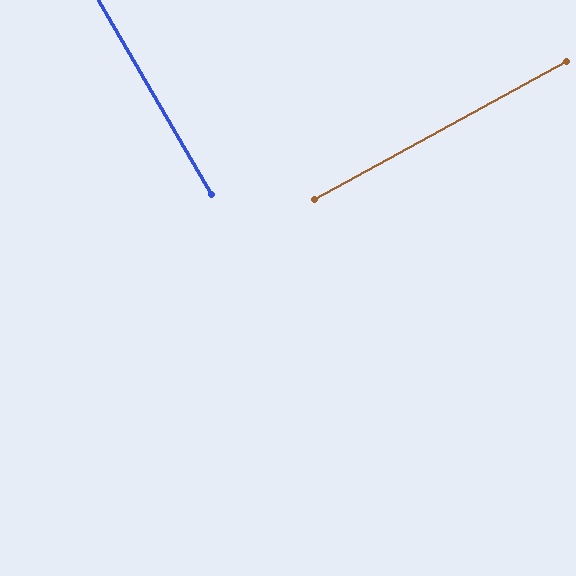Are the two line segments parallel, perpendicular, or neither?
Perpendicular — they meet at approximately 88°.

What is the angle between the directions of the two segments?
Approximately 88 degrees.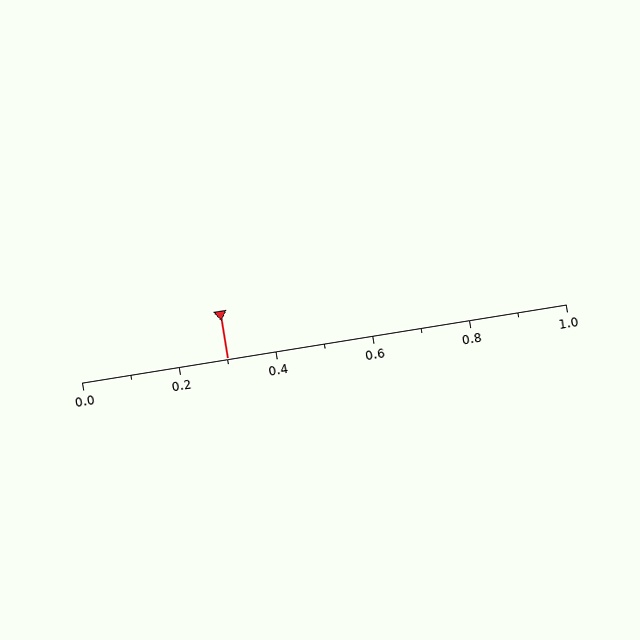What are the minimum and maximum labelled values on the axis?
The axis runs from 0.0 to 1.0.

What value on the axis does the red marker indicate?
The marker indicates approximately 0.3.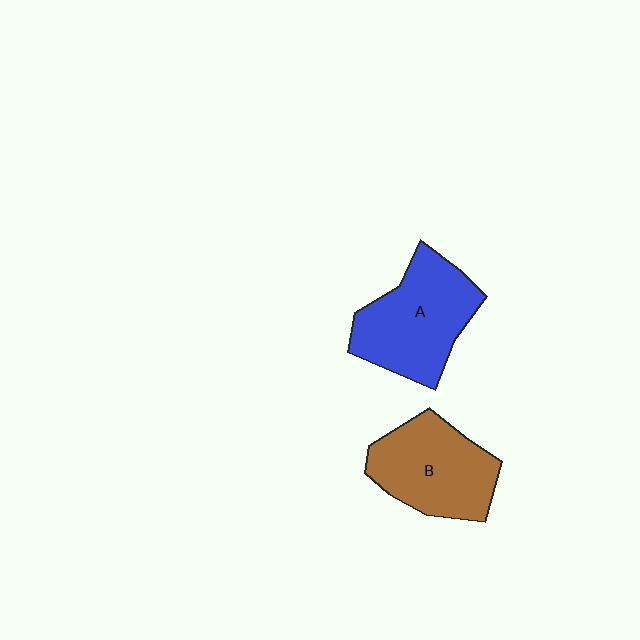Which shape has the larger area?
Shape A (blue).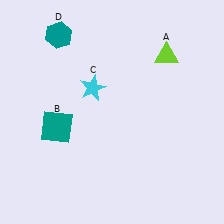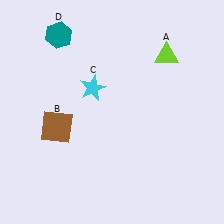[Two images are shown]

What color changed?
The square (B) changed from teal in Image 1 to brown in Image 2.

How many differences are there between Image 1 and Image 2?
There is 1 difference between the two images.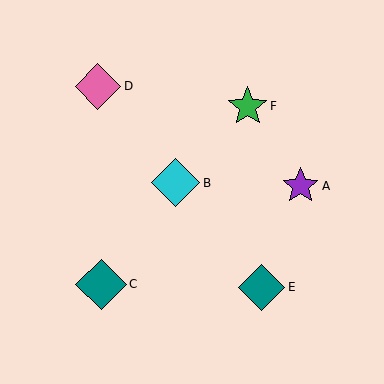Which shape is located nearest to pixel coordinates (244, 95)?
The green star (labeled F) at (248, 106) is nearest to that location.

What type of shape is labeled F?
Shape F is a green star.